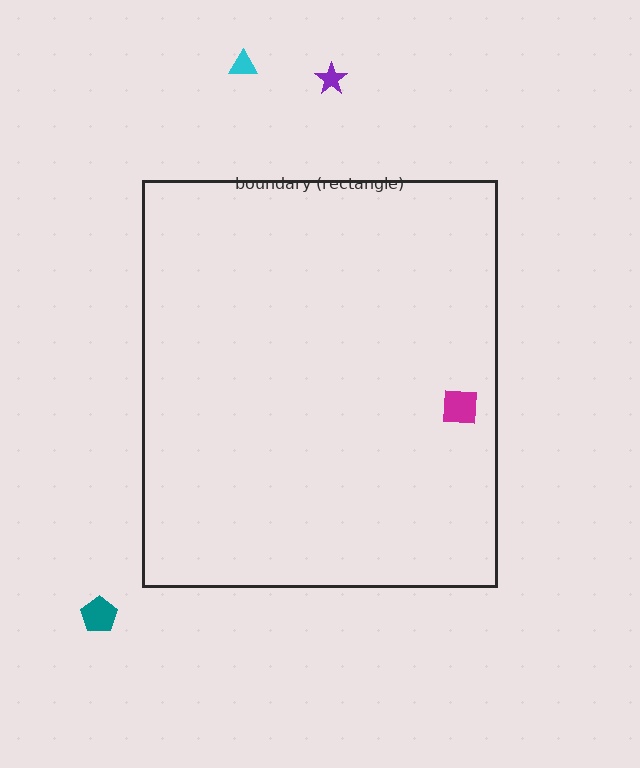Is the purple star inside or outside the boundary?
Outside.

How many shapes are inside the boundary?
1 inside, 3 outside.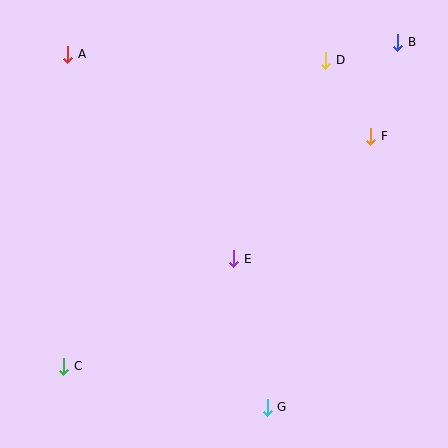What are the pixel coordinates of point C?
Point C is at (64, 366).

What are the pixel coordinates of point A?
Point A is at (68, 54).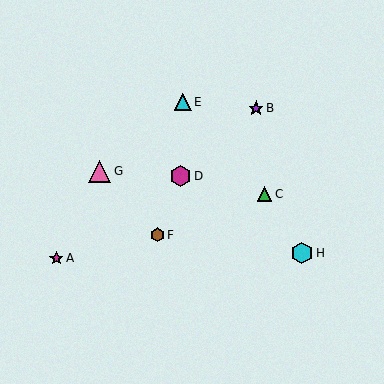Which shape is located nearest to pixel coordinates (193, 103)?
The cyan triangle (labeled E) at (183, 102) is nearest to that location.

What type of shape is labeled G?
Shape G is a pink triangle.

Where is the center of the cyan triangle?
The center of the cyan triangle is at (183, 102).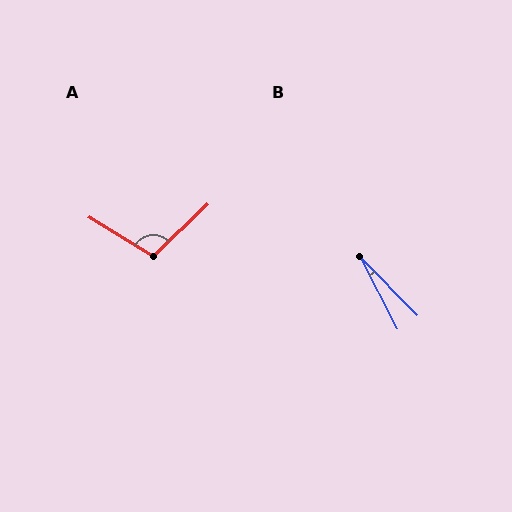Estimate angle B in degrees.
Approximately 18 degrees.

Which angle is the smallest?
B, at approximately 18 degrees.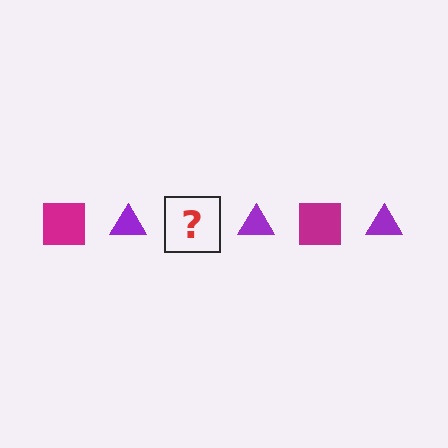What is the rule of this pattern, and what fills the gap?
The rule is that the pattern alternates between magenta square and purple triangle. The gap should be filled with a magenta square.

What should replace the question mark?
The question mark should be replaced with a magenta square.